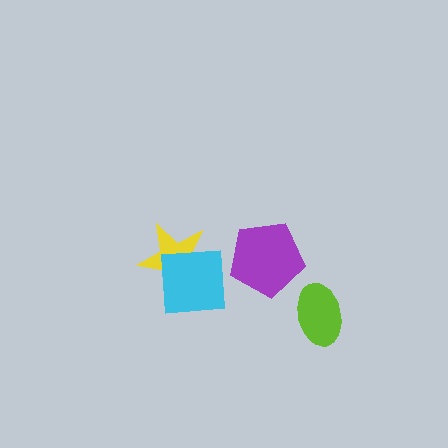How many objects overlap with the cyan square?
1 object overlaps with the cyan square.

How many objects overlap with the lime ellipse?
0 objects overlap with the lime ellipse.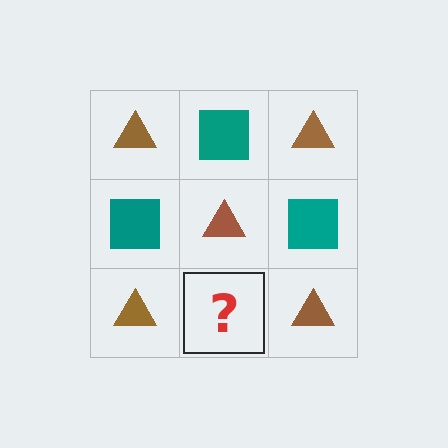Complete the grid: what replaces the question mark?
The question mark should be replaced with a teal square.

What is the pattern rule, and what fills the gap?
The rule is that it alternates brown triangle and teal square in a checkerboard pattern. The gap should be filled with a teal square.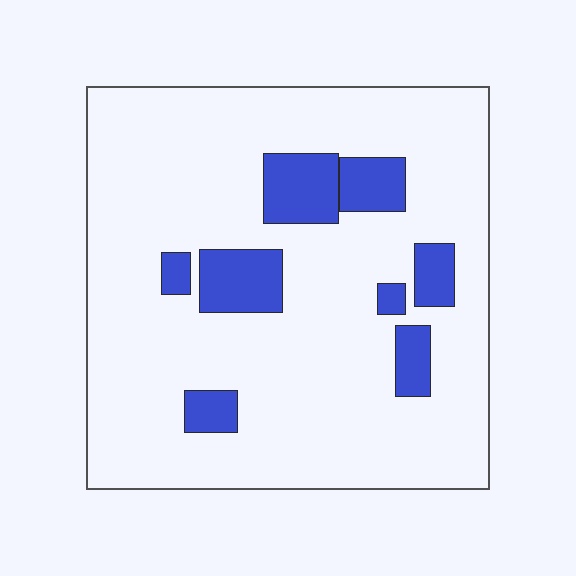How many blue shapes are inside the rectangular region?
8.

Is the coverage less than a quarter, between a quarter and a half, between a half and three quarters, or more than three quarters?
Less than a quarter.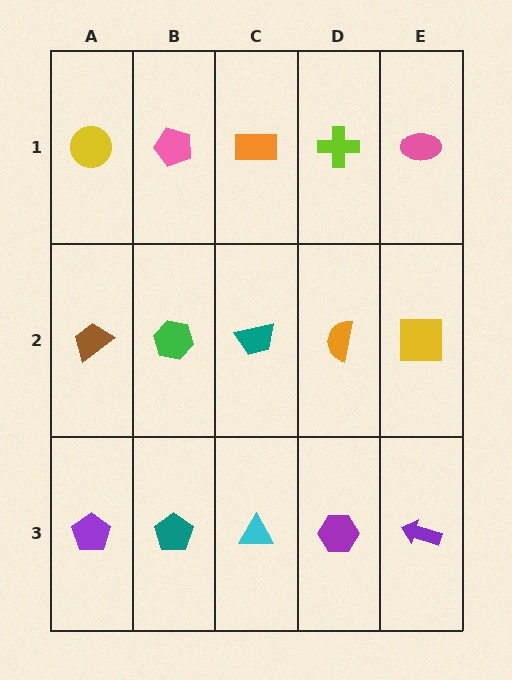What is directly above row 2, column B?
A pink pentagon.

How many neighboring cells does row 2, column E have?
3.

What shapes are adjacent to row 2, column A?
A yellow circle (row 1, column A), a purple pentagon (row 3, column A), a green hexagon (row 2, column B).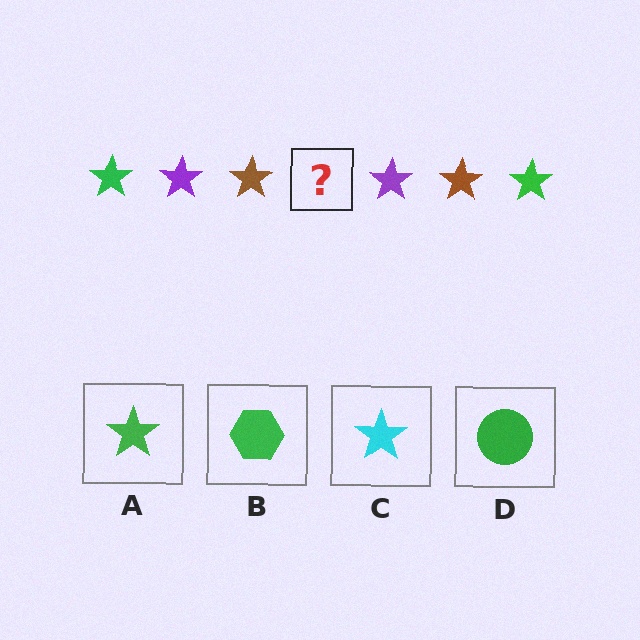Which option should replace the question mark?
Option A.